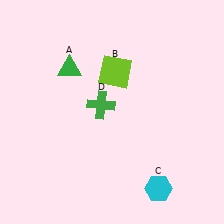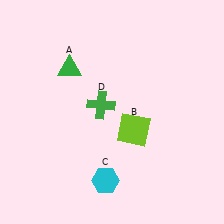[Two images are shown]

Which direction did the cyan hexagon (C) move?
The cyan hexagon (C) moved left.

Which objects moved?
The objects that moved are: the lime square (B), the cyan hexagon (C).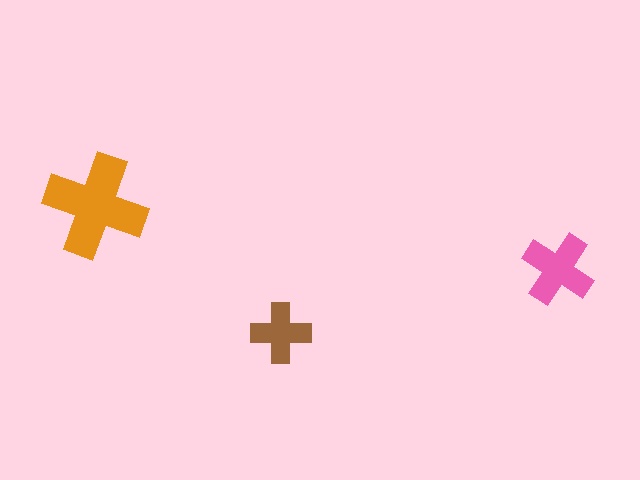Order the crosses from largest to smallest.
the orange one, the pink one, the brown one.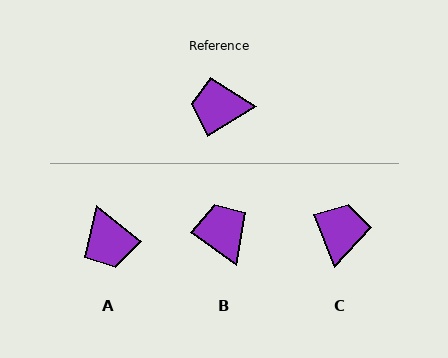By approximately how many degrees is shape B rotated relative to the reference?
Approximately 68 degrees clockwise.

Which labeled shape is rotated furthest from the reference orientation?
A, about 109 degrees away.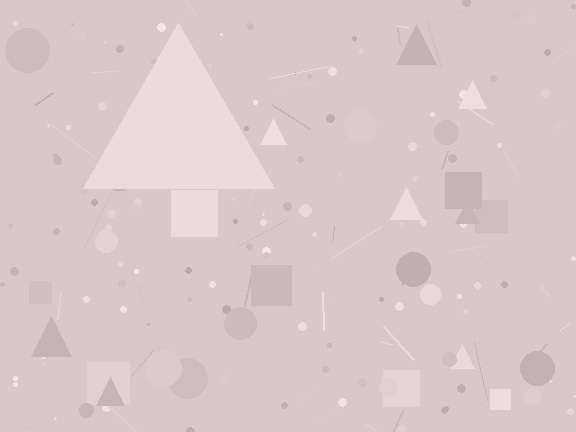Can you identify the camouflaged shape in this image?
The camouflaged shape is a triangle.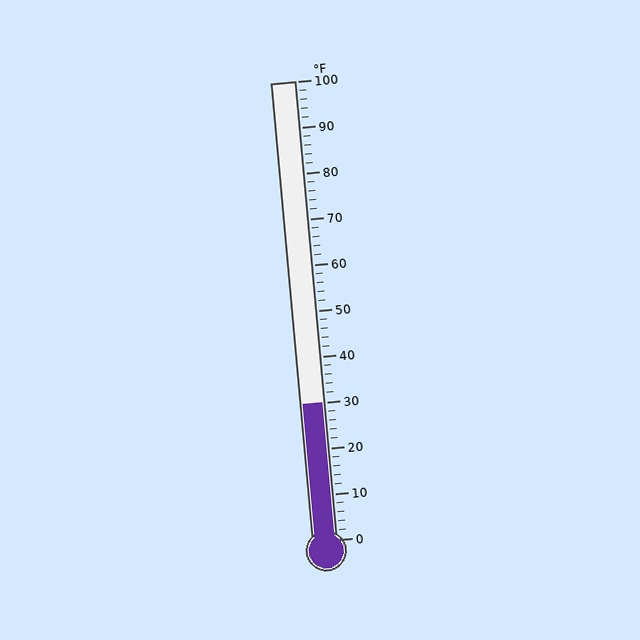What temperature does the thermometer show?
The thermometer shows approximately 30°F.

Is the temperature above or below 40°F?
The temperature is below 40°F.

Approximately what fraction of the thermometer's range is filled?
The thermometer is filled to approximately 30% of its range.